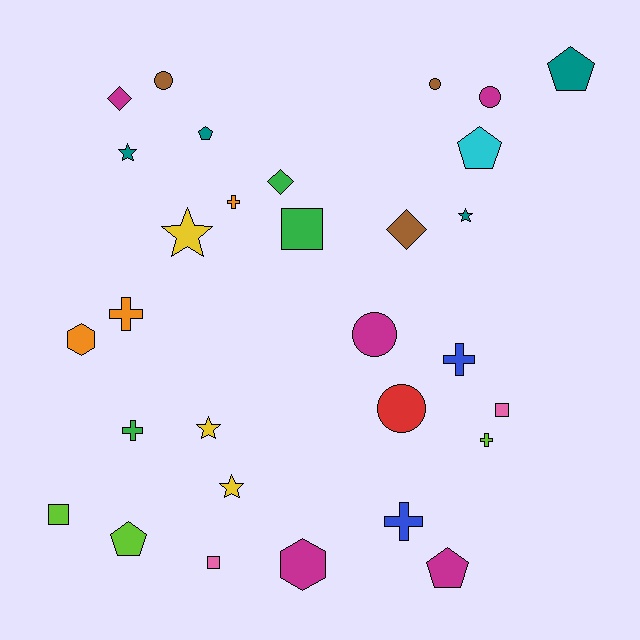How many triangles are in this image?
There are no triangles.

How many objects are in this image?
There are 30 objects.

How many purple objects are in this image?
There are no purple objects.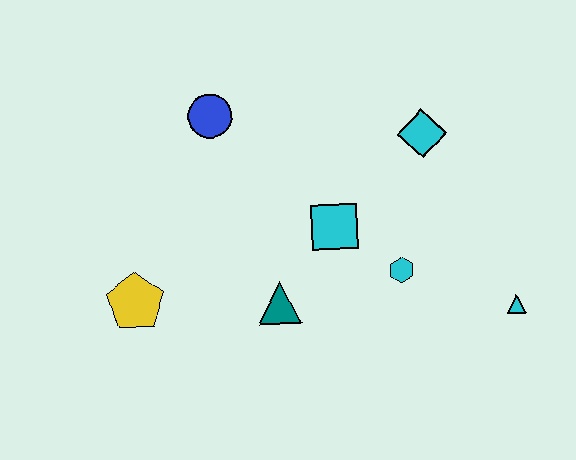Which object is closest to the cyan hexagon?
The cyan square is closest to the cyan hexagon.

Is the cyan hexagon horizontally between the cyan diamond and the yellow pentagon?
Yes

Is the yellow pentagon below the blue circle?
Yes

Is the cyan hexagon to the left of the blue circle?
No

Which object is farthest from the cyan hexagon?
The yellow pentagon is farthest from the cyan hexagon.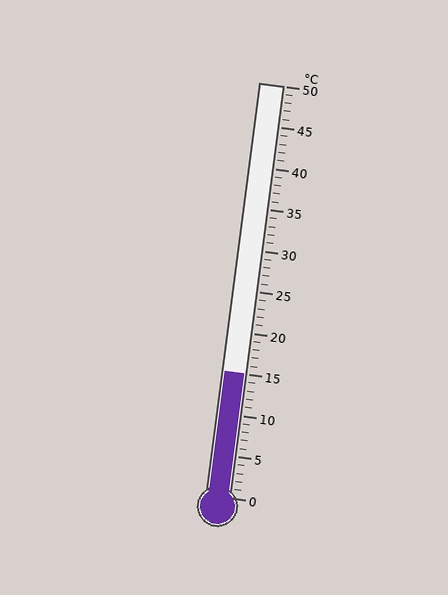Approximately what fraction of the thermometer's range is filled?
The thermometer is filled to approximately 30% of its range.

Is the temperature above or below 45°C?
The temperature is below 45°C.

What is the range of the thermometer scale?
The thermometer scale ranges from 0°C to 50°C.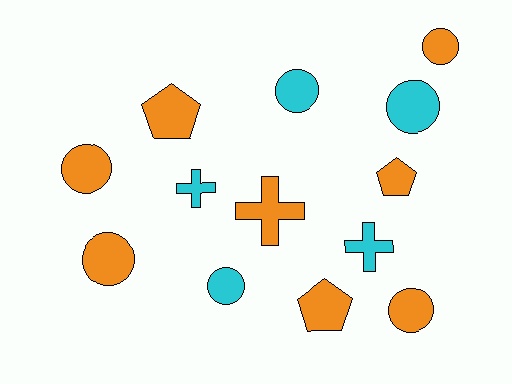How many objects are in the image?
There are 13 objects.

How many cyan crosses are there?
There are 2 cyan crosses.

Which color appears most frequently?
Orange, with 8 objects.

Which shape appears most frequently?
Circle, with 7 objects.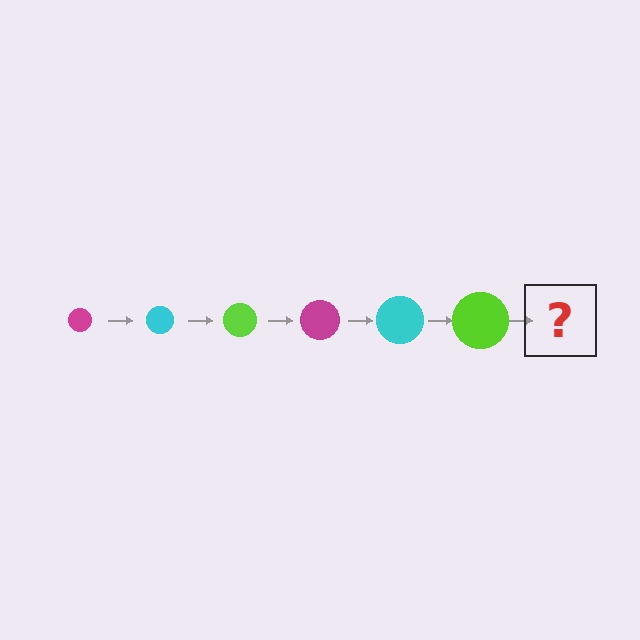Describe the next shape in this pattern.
It should be a magenta circle, larger than the previous one.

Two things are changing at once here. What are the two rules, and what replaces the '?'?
The two rules are that the circle grows larger each step and the color cycles through magenta, cyan, and lime. The '?' should be a magenta circle, larger than the previous one.